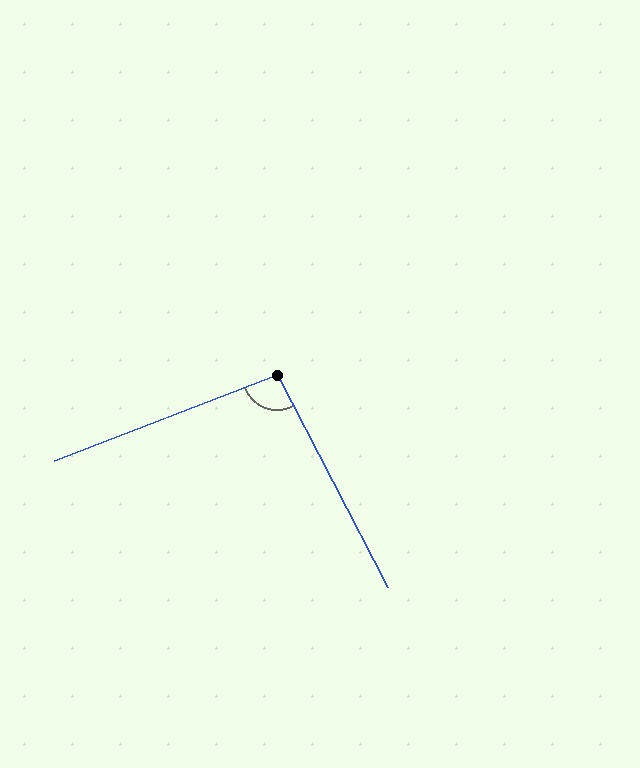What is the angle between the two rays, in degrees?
Approximately 96 degrees.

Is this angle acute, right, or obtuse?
It is obtuse.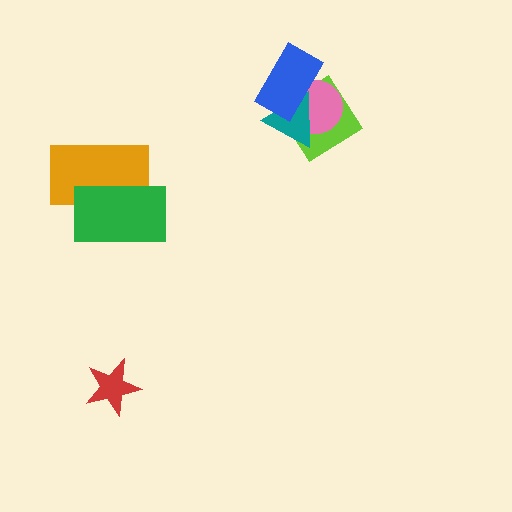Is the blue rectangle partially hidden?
No, no other shape covers it.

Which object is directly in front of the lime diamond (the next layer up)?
The pink circle is directly in front of the lime diamond.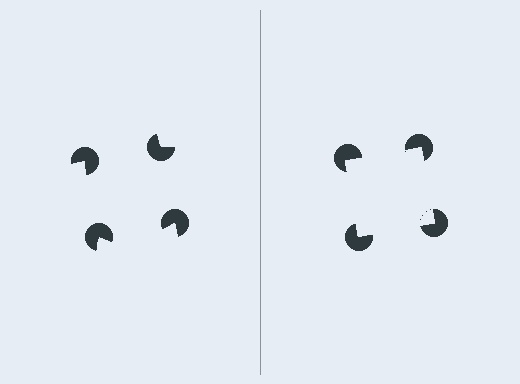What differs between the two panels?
The pac-man discs are positioned identically on both sides; only the wedge orientations differ. On the right they align to a square; on the left they are misaligned.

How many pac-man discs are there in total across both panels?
8 — 4 on each side.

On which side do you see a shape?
An illusory square appears on the right side. On the left side the wedge cuts are rotated, so no coherent shape forms.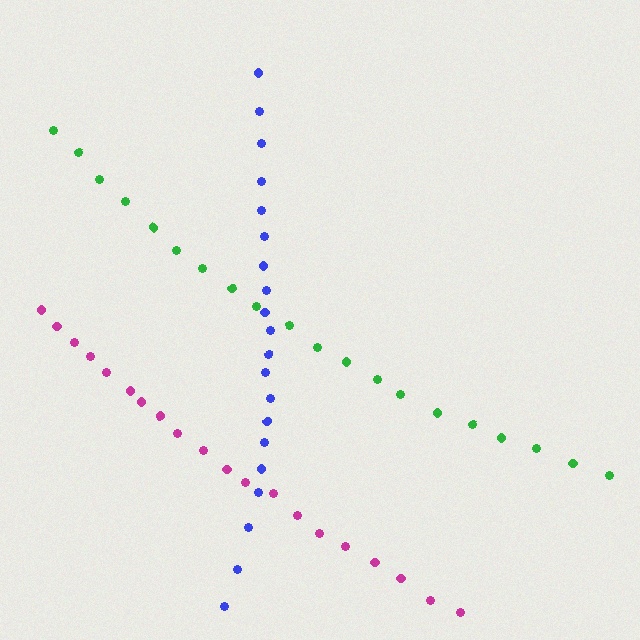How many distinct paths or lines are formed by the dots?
There are 3 distinct paths.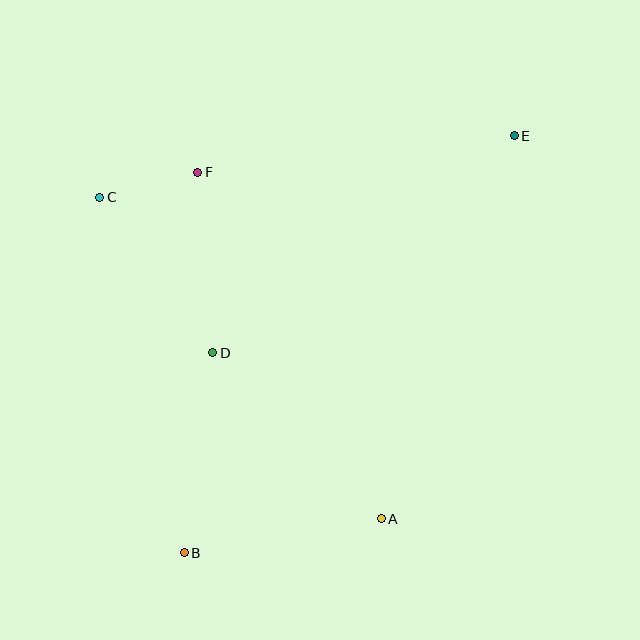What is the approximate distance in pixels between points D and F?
The distance between D and F is approximately 181 pixels.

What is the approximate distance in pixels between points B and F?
The distance between B and F is approximately 381 pixels.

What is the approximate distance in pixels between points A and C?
The distance between A and C is approximately 428 pixels.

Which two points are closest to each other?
Points C and F are closest to each other.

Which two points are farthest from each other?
Points B and E are farthest from each other.